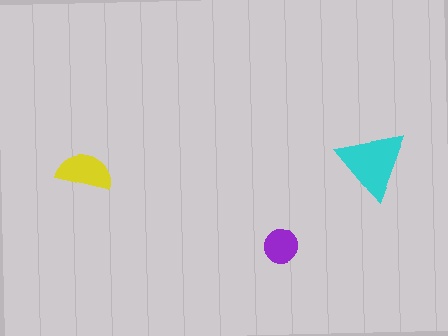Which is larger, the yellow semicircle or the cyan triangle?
The cyan triangle.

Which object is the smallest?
The purple circle.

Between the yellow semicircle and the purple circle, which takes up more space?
The yellow semicircle.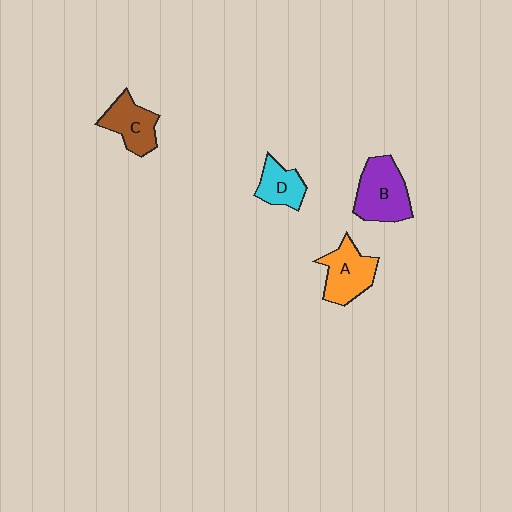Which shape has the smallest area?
Shape D (cyan).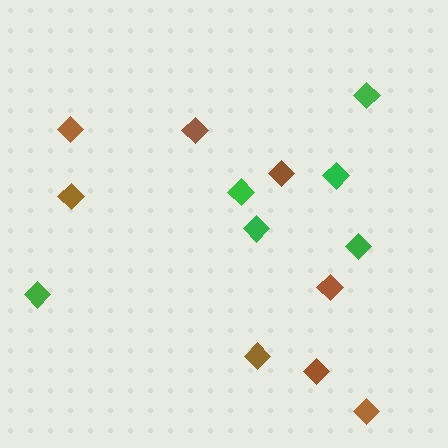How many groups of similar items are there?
There are 2 groups: one group of brown diamonds (8) and one group of green diamonds (6).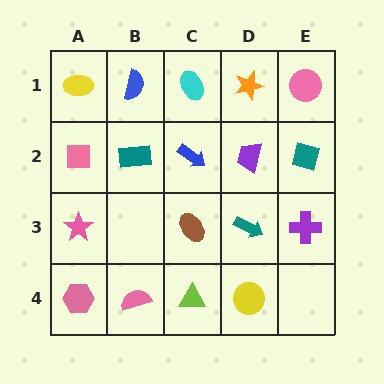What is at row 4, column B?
A pink semicircle.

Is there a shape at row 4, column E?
No, that cell is empty.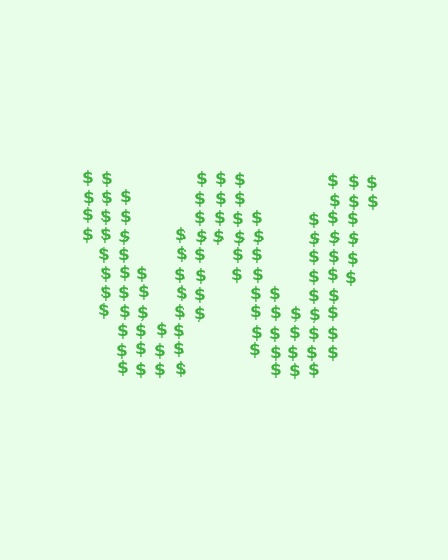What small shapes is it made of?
It is made of small dollar signs.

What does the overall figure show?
The overall figure shows the letter W.